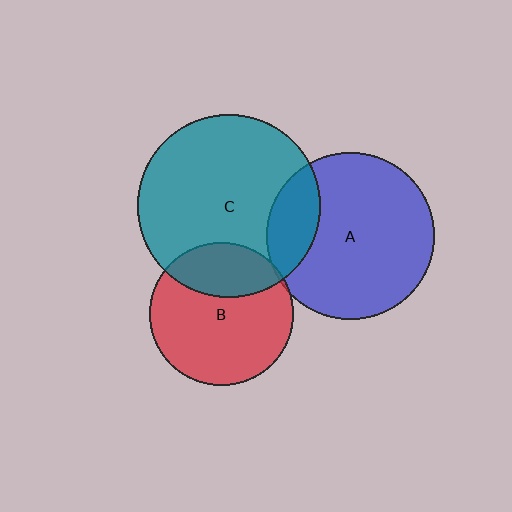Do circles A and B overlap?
Yes.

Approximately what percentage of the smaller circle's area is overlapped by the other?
Approximately 5%.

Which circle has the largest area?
Circle C (teal).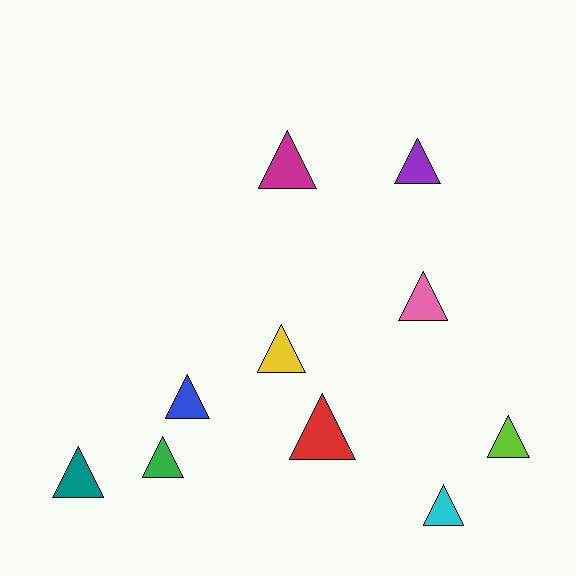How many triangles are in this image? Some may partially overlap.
There are 10 triangles.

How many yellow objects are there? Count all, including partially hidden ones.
There is 1 yellow object.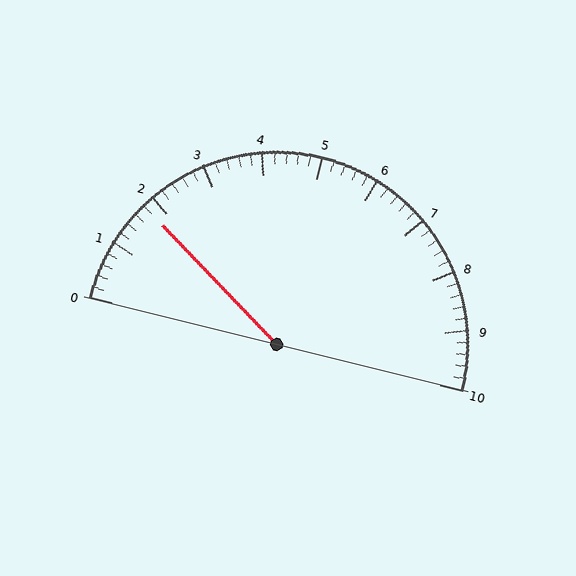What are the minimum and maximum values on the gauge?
The gauge ranges from 0 to 10.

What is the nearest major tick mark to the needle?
The nearest major tick mark is 2.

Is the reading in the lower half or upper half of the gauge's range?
The reading is in the lower half of the range (0 to 10).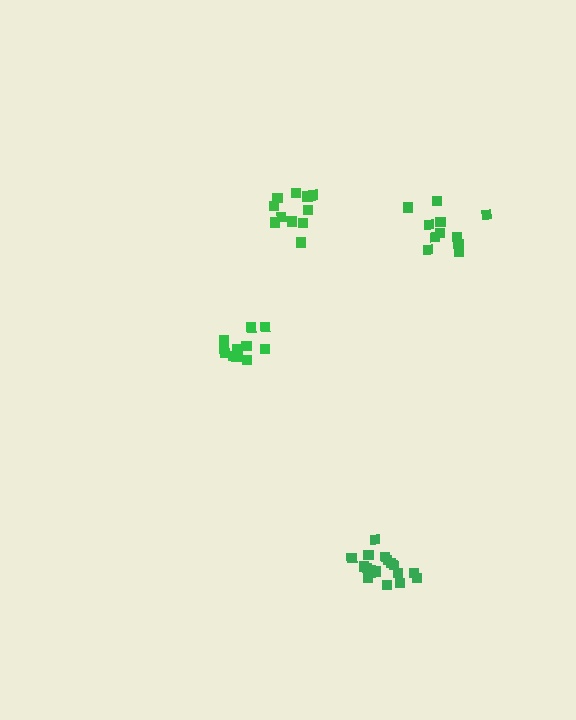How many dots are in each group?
Group 1: 11 dots, Group 2: 11 dots, Group 3: 17 dots, Group 4: 12 dots (51 total).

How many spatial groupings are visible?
There are 4 spatial groupings.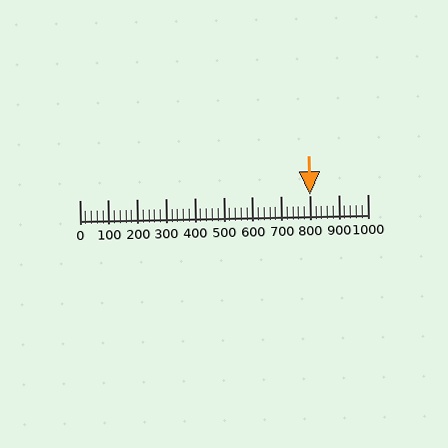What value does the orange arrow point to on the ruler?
The orange arrow points to approximately 800.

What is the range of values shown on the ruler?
The ruler shows values from 0 to 1000.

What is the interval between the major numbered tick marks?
The major tick marks are spaced 100 units apart.